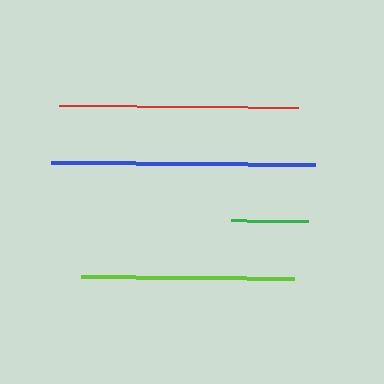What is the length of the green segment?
The green segment is approximately 77 pixels long.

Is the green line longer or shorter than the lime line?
The lime line is longer than the green line.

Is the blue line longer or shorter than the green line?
The blue line is longer than the green line.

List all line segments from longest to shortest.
From longest to shortest: blue, red, lime, green.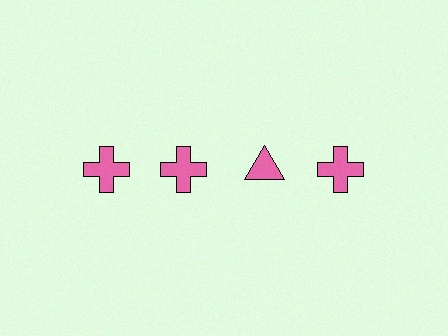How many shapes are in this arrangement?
There are 4 shapes arranged in a grid pattern.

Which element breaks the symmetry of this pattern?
The pink triangle in the top row, center column breaks the symmetry. All other shapes are pink crosses.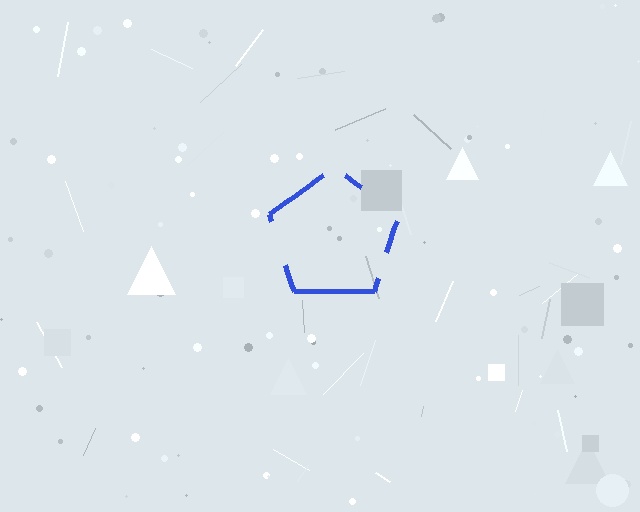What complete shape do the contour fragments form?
The contour fragments form a pentagon.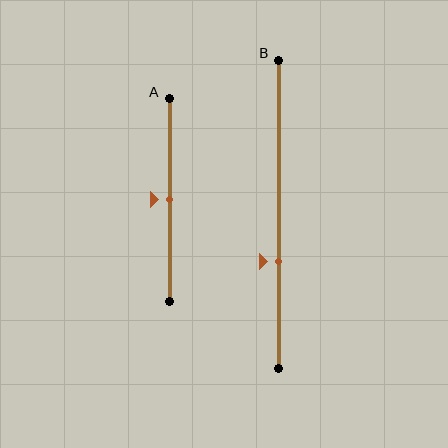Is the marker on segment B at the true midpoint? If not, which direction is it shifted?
No, the marker on segment B is shifted downward by about 16% of the segment length.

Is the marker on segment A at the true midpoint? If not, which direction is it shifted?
Yes, the marker on segment A is at the true midpoint.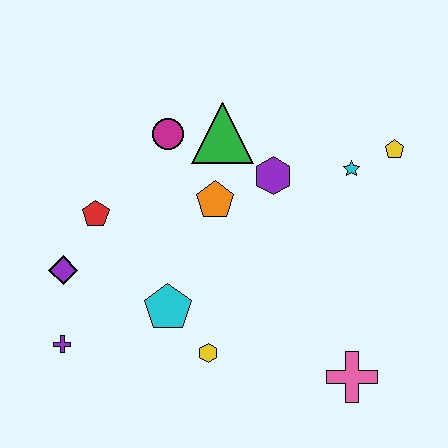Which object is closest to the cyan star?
The yellow pentagon is closest to the cyan star.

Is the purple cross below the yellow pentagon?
Yes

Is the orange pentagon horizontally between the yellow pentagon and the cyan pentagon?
Yes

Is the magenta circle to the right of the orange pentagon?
No